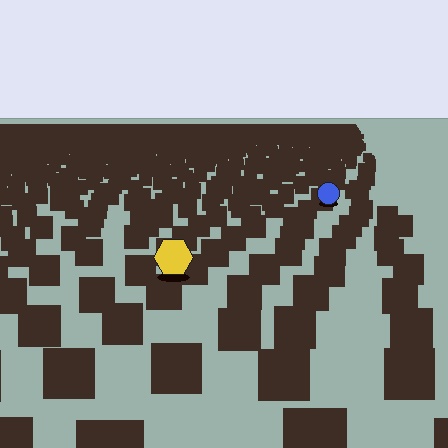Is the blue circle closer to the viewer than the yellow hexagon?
No. The yellow hexagon is closer — you can tell from the texture gradient: the ground texture is coarser near it.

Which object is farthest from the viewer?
The blue circle is farthest from the viewer. It appears smaller and the ground texture around it is denser.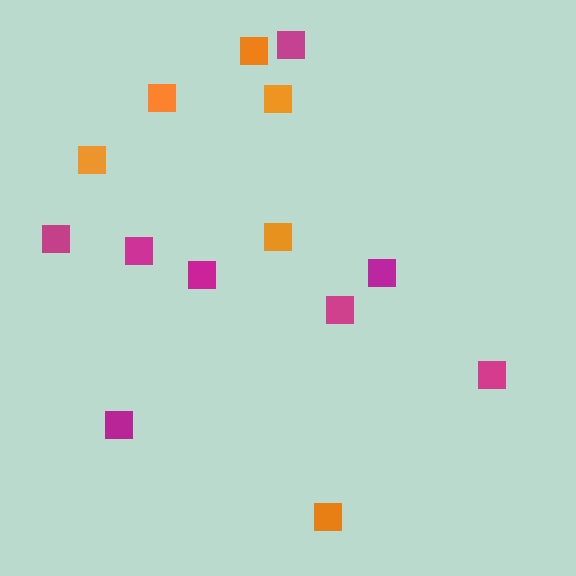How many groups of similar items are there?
There are 2 groups: one group of orange squares (6) and one group of magenta squares (8).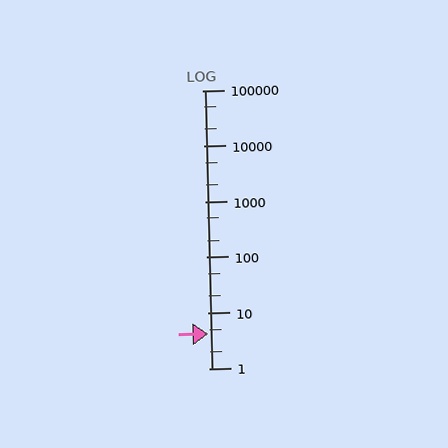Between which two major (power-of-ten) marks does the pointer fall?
The pointer is between 1 and 10.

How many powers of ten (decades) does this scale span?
The scale spans 5 decades, from 1 to 100000.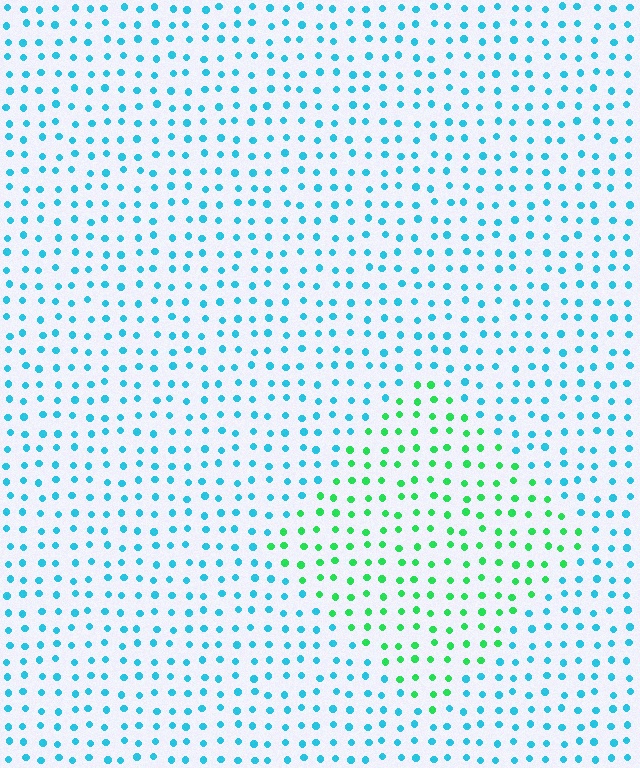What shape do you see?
I see a diamond.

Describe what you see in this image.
The image is filled with small cyan elements in a uniform arrangement. A diamond-shaped region is visible where the elements are tinted to a slightly different hue, forming a subtle color boundary.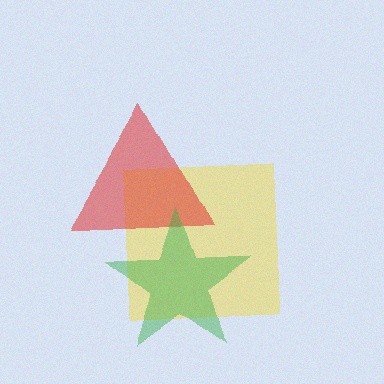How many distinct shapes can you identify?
There are 3 distinct shapes: a yellow square, a red triangle, a green star.